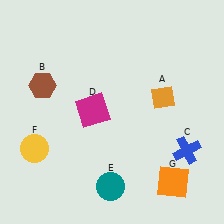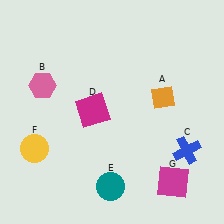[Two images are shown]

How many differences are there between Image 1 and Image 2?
There are 2 differences between the two images.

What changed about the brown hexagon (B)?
In Image 1, B is brown. In Image 2, it changed to pink.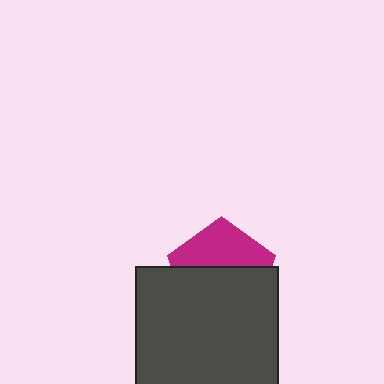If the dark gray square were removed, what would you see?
You would see the complete magenta pentagon.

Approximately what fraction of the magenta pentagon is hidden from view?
Roughly 59% of the magenta pentagon is hidden behind the dark gray square.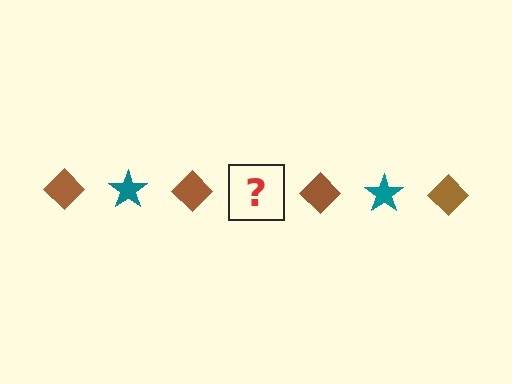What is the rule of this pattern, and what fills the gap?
The rule is that the pattern alternates between brown diamond and teal star. The gap should be filled with a teal star.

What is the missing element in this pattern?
The missing element is a teal star.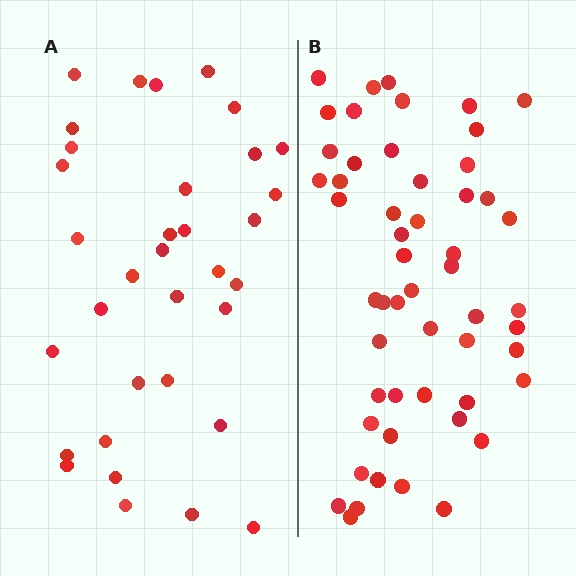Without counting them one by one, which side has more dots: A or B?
Region B (the right region) has more dots.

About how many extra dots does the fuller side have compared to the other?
Region B has approximately 20 more dots than region A.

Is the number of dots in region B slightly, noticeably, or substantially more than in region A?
Region B has substantially more. The ratio is roughly 1.6 to 1.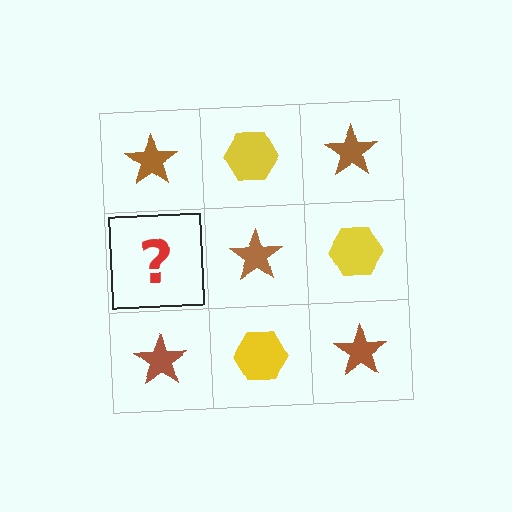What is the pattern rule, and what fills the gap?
The rule is that it alternates brown star and yellow hexagon in a checkerboard pattern. The gap should be filled with a yellow hexagon.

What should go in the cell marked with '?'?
The missing cell should contain a yellow hexagon.